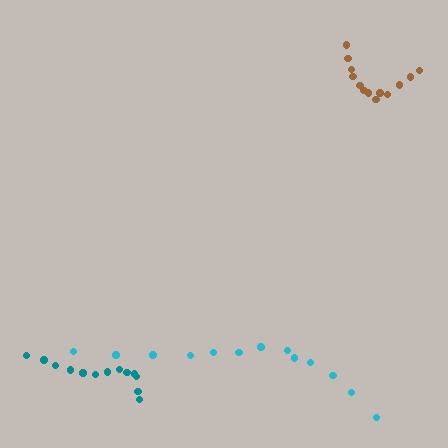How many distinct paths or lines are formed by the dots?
There are 3 distinct paths.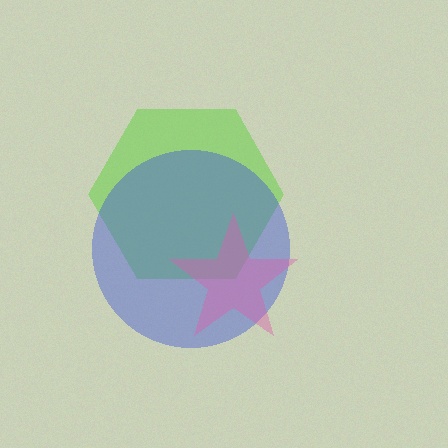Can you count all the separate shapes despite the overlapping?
Yes, there are 3 separate shapes.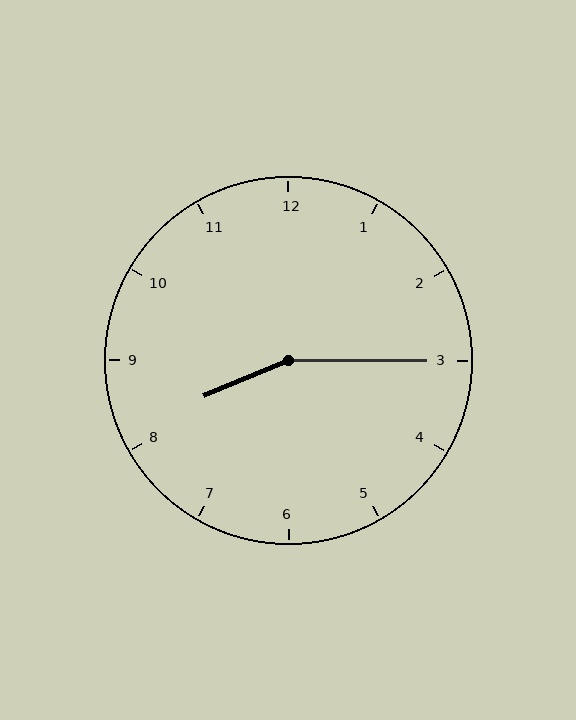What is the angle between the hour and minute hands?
Approximately 158 degrees.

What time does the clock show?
8:15.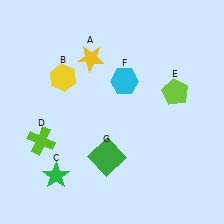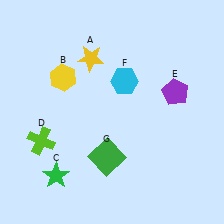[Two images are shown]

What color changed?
The pentagon (E) changed from lime in Image 1 to purple in Image 2.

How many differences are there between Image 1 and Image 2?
There is 1 difference between the two images.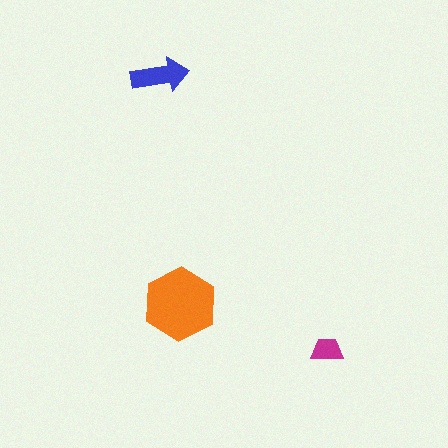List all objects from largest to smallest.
The orange hexagon, the blue arrow, the magenta trapezoid.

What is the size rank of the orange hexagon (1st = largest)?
1st.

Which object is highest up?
The blue arrow is topmost.